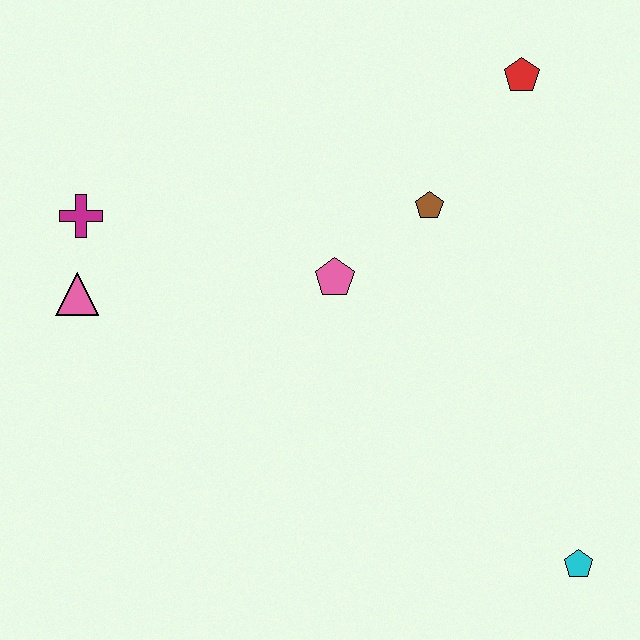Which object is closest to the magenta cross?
The pink triangle is closest to the magenta cross.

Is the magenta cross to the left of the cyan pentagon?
Yes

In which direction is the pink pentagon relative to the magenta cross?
The pink pentagon is to the right of the magenta cross.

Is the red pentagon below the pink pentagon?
No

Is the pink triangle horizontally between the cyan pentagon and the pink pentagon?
No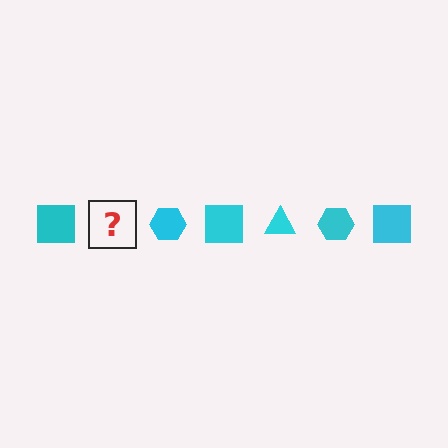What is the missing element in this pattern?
The missing element is a cyan triangle.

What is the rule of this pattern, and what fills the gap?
The rule is that the pattern cycles through square, triangle, hexagon shapes in cyan. The gap should be filled with a cyan triangle.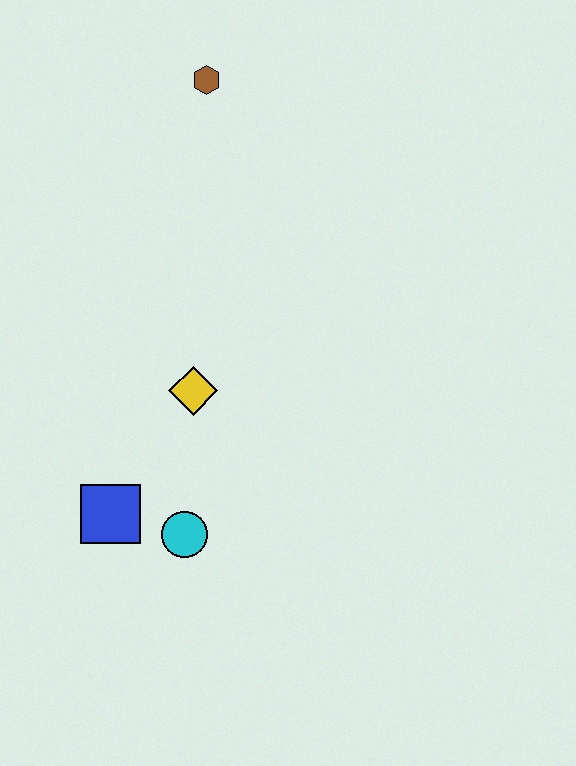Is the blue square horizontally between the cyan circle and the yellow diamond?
No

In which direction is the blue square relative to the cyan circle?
The blue square is to the left of the cyan circle.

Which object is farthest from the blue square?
The brown hexagon is farthest from the blue square.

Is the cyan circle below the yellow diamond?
Yes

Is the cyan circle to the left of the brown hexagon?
Yes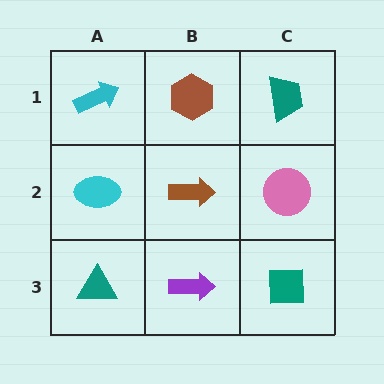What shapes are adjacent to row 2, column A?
A cyan arrow (row 1, column A), a teal triangle (row 3, column A), a brown arrow (row 2, column B).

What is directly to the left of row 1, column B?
A cyan arrow.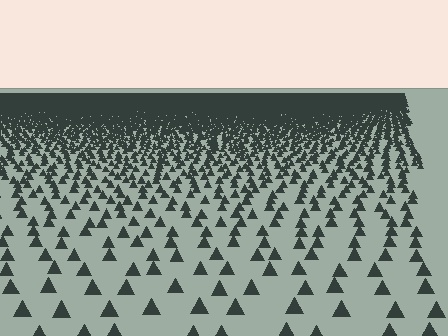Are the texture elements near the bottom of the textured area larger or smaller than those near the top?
Larger. Near the bottom, elements are closer to the viewer and appear at a bigger on-screen size.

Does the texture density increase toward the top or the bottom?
Density increases toward the top.